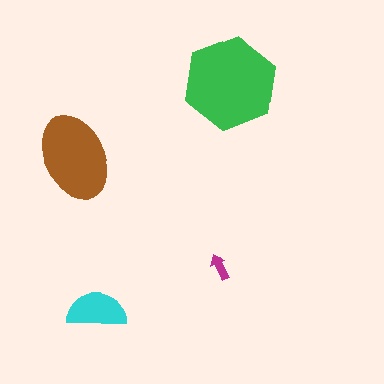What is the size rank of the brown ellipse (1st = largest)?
2nd.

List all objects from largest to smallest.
The green hexagon, the brown ellipse, the cyan semicircle, the magenta arrow.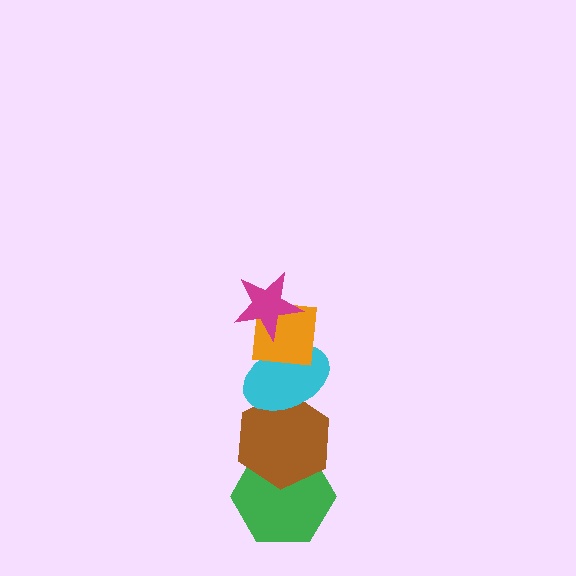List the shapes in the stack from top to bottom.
From top to bottom: the magenta star, the orange square, the cyan ellipse, the brown hexagon, the green hexagon.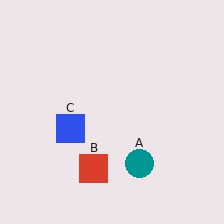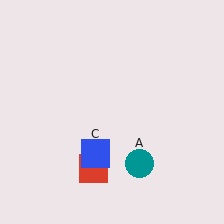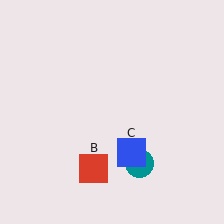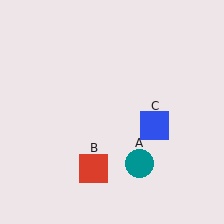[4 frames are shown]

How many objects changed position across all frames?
1 object changed position: blue square (object C).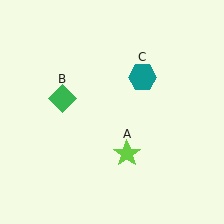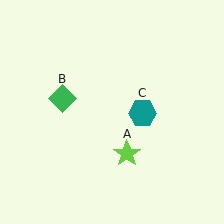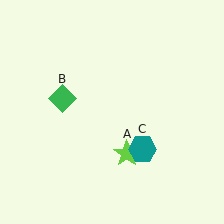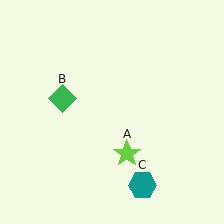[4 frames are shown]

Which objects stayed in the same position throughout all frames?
Lime star (object A) and green diamond (object B) remained stationary.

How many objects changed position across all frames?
1 object changed position: teal hexagon (object C).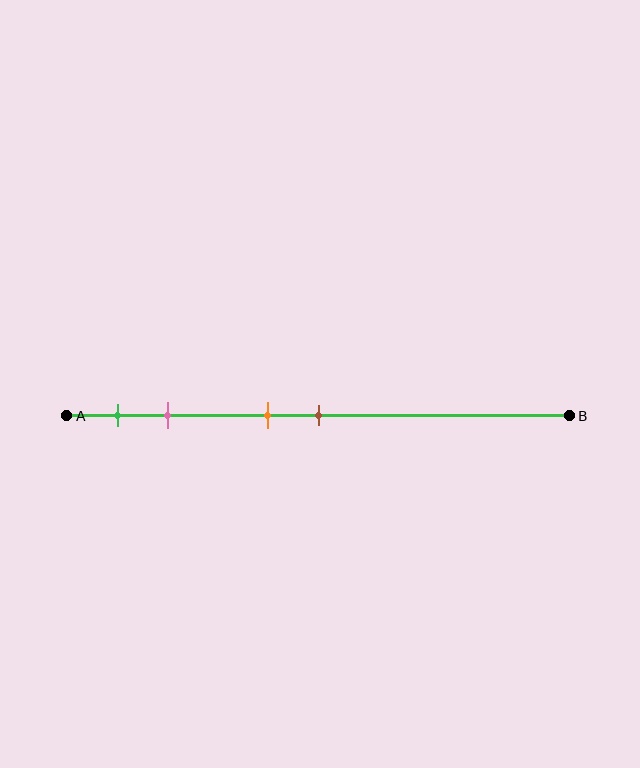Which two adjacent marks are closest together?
The orange and brown marks are the closest adjacent pair.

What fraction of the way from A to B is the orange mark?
The orange mark is approximately 40% (0.4) of the way from A to B.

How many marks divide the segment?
There are 4 marks dividing the segment.